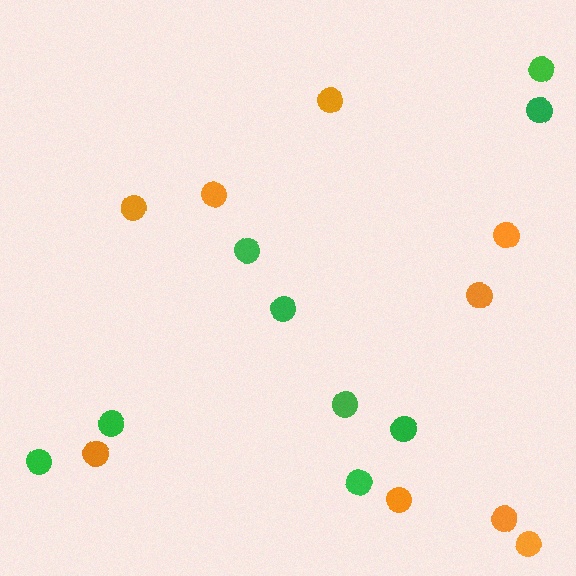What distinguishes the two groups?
There are 2 groups: one group of orange circles (9) and one group of green circles (9).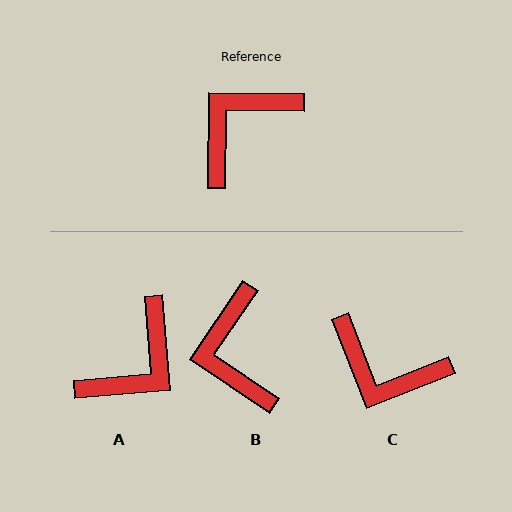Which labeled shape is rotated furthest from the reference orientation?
A, about 174 degrees away.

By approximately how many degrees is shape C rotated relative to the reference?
Approximately 112 degrees counter-clockwise.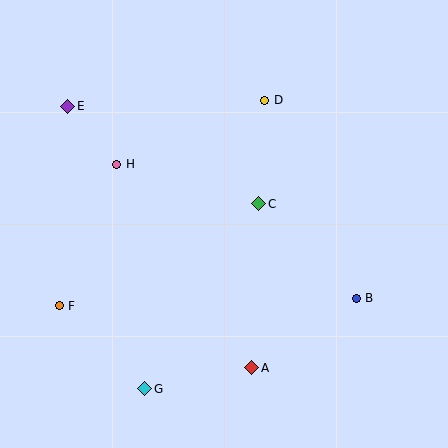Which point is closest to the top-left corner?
Point E is closest to the top-left corner.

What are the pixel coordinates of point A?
Point A is at (252, 368).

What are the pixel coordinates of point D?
Point D is at (265, 100).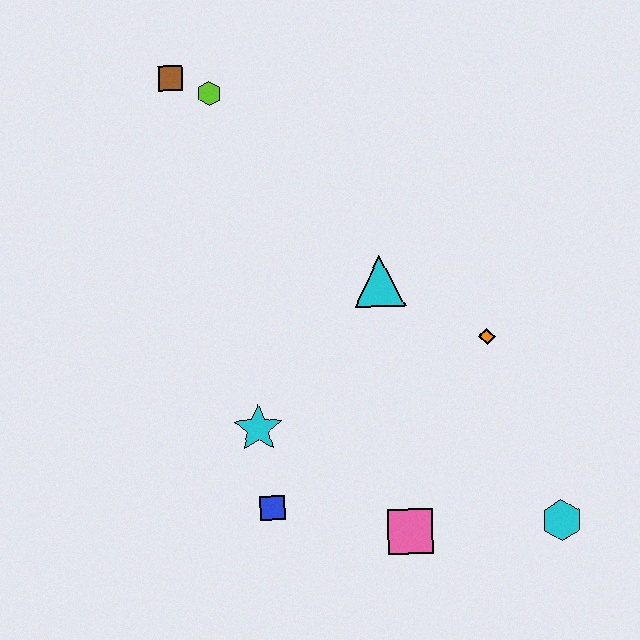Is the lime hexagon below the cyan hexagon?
No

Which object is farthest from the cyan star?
The brown square is farthest from the cyan star.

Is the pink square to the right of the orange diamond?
No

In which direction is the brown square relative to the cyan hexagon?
The brown square is above the cyan hexagon.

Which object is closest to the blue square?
The cyan star is closest to the blue square.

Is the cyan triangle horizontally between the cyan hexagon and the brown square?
Yes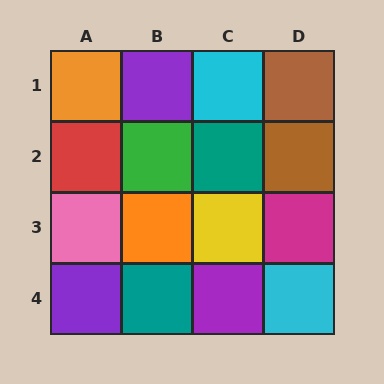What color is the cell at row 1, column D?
Brown.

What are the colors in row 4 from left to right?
Purple, teal, purple, cyan.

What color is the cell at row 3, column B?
Orange.